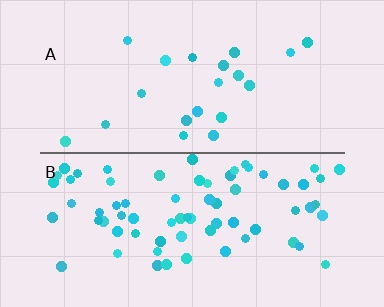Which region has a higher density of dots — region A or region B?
B (the bottom).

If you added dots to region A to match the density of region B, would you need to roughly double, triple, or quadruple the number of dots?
Approximately triple.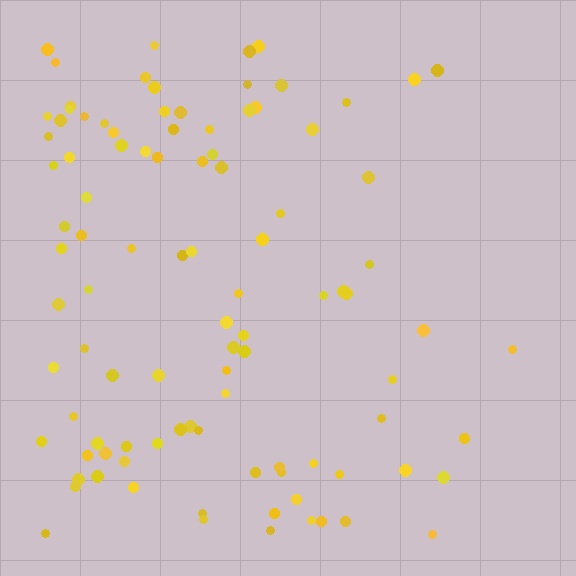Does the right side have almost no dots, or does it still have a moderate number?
Still a moderate number, just noticeably fewer than the left.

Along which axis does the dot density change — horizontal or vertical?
Horizontal.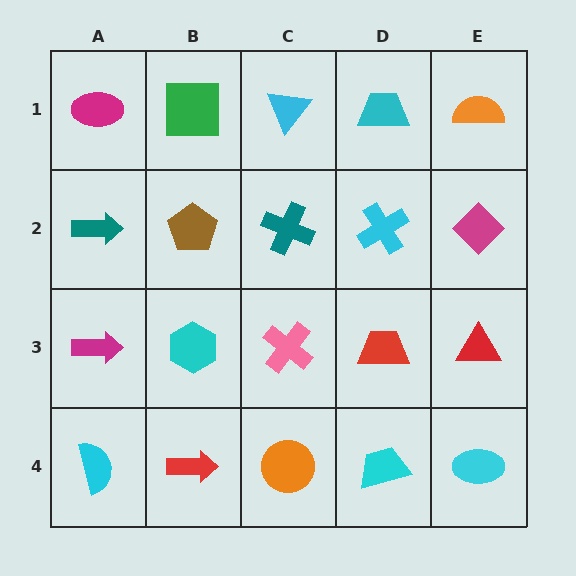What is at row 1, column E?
An orange semicircle.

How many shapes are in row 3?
5 shapes.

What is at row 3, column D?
A red trapezoid.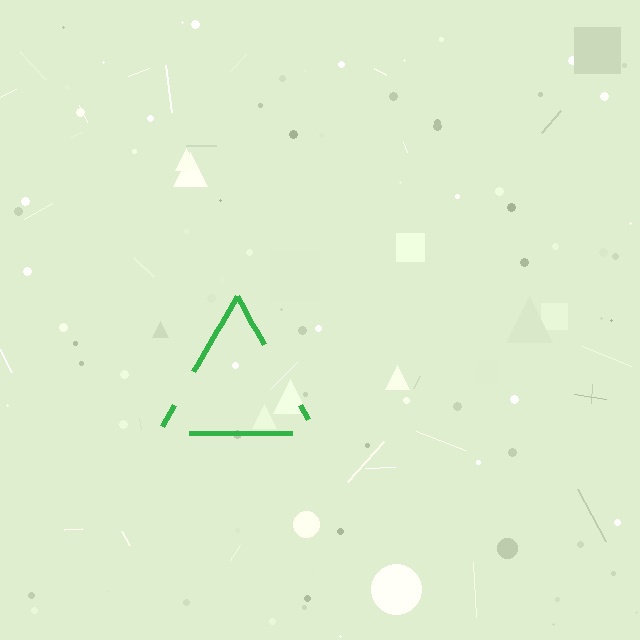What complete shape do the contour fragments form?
The contour fragments form a triangle.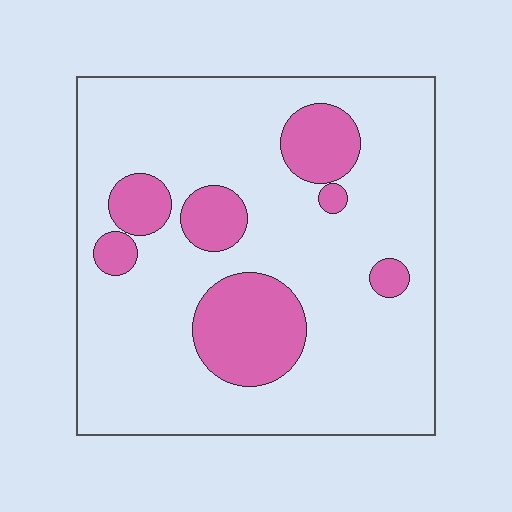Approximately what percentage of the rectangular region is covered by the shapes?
Approximately 20%.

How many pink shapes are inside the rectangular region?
7.